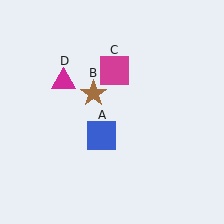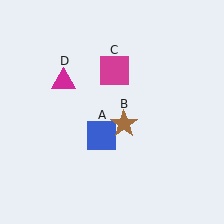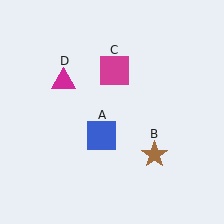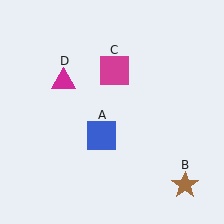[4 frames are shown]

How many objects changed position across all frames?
1 object changed position: brown star (object B).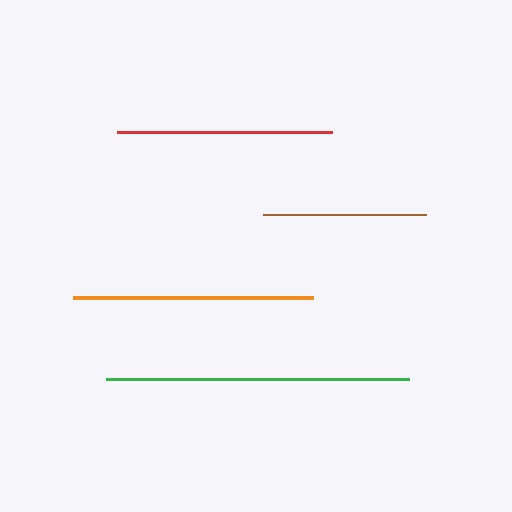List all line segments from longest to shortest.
From longest to shortest: green, orange, red, brown.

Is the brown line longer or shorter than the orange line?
The orange line is longer than the brown line.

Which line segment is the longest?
The green line is the longest at approximately 302 pixels.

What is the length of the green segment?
The green segment is approximately 302 pixels long.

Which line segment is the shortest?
The brown line is the shortest at approximately 162 pixels.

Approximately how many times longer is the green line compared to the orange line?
The green line is approximately 1.3 times the length of the orange line.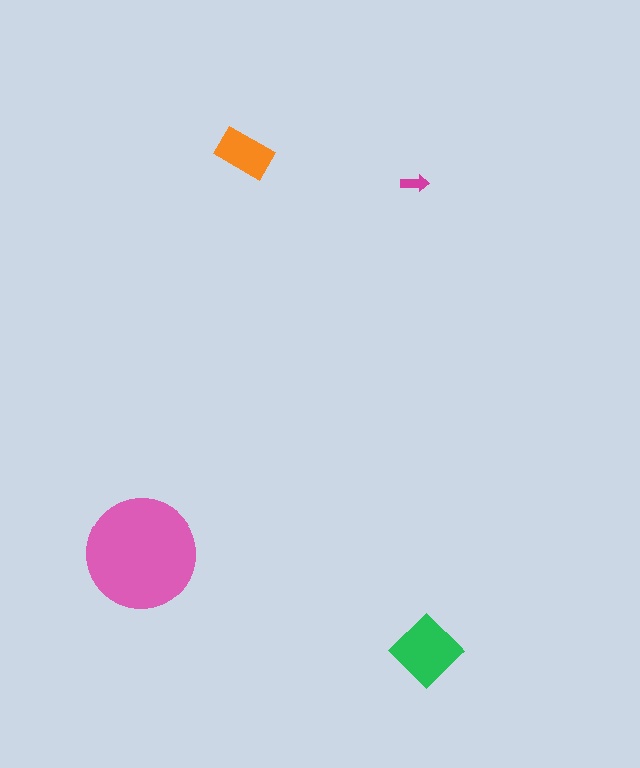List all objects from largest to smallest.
The pink circle, the green diamond, the orange rectangle, the magenta arrow.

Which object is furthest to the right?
The green diamond is rightmost.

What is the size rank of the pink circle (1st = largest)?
1st.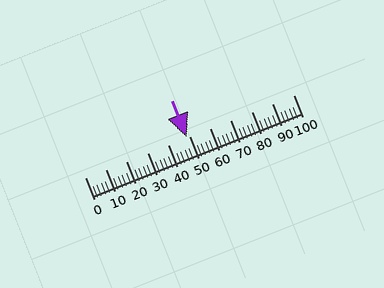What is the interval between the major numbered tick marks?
The major tick marks are spaced 10 units apart.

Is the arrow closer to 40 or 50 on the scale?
The arrow is closer to 50.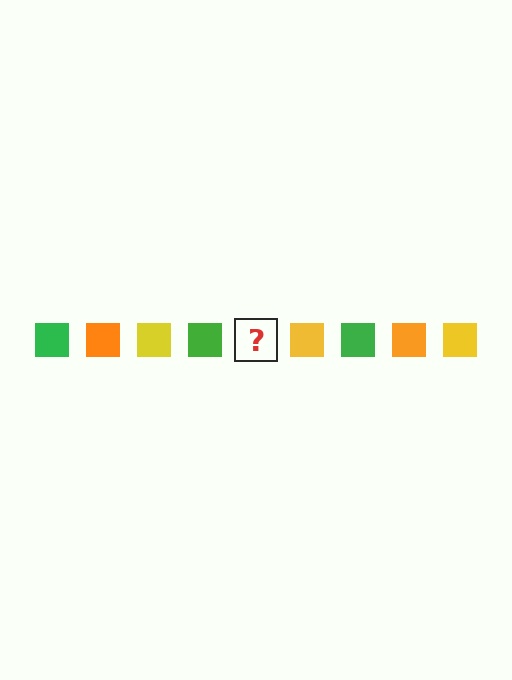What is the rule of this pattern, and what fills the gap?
The rule is that the pattern cycles through green, orange, yellow squares. The gap should be filled with an orange square.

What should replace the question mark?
The question mark should be replaced with an orange square.